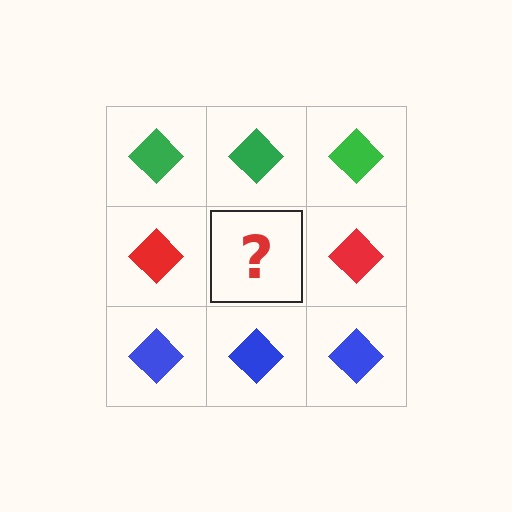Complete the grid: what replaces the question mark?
The question mark should be replaced with a red diamond.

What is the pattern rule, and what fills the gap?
The rule is that each row has a consistent color. The gap should be filled with a red diamond.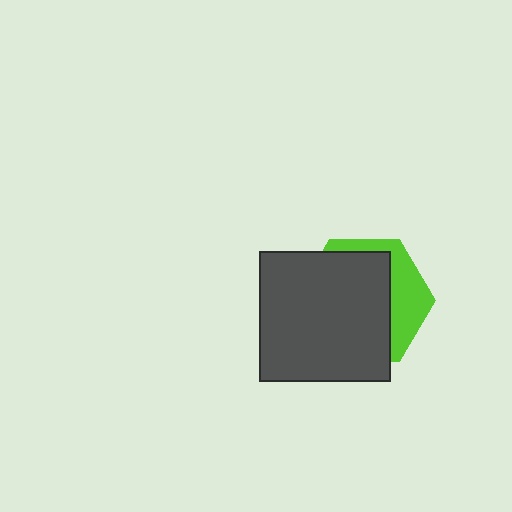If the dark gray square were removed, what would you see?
You would see the complete lime hexagon.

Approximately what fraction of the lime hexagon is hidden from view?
Roughly 69% of the lime hexagon is hidden behind the dark gray square.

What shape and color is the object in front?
The object in front is a dark gray square.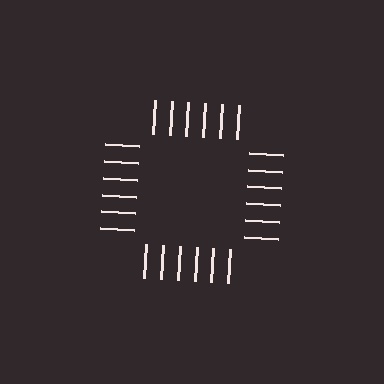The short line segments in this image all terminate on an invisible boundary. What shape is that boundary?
An illusory square — the line segments terminate on its edges but no continuous stroke is drawn.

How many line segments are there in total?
24 — 6 along each of the 4 edges.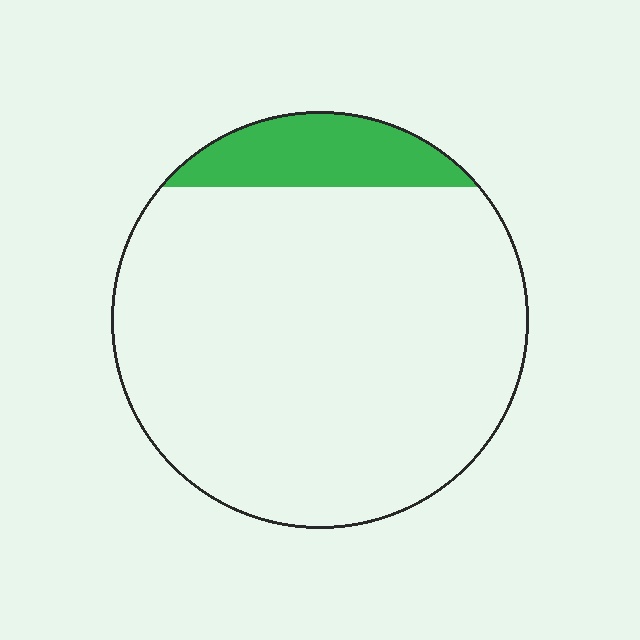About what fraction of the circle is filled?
About one eighth (1/8).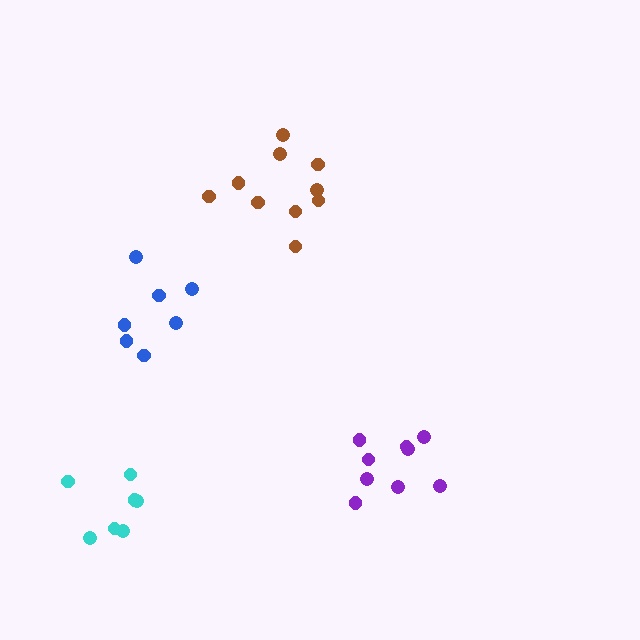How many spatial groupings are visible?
There are 4 spatial groupings.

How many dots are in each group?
Group 1: 7 dots, Group 2: 10 dots, Group 3: 9 dots, Group 4: 7 dots (33 total).